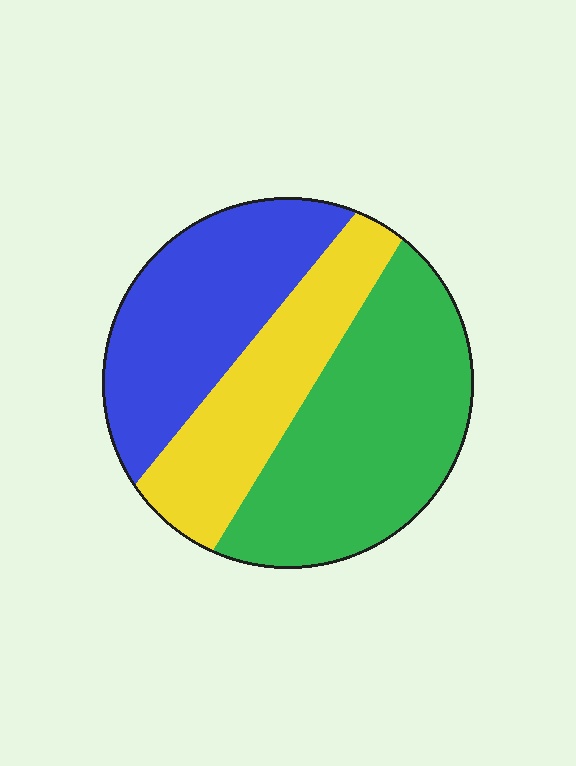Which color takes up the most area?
Green, at roughly 40%.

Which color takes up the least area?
Yellow, at roughly 25%.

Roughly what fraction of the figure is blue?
Blue covers 32% of the figure.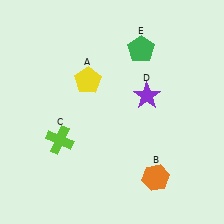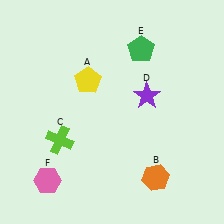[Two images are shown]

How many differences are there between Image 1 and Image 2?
There is 1 difference between the two images.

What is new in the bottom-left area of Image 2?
A pink hexagon (F) was added in the bottom-left area of Image 2.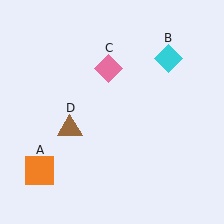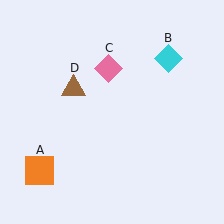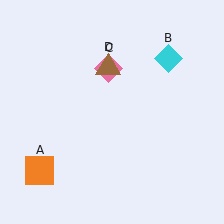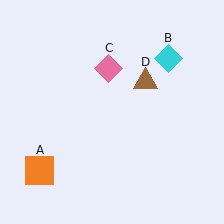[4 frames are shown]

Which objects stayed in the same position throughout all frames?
Orange square (object A) and cyan diamond (object B) and pink diamond (object C) remained stationary.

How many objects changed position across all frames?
1 object changed position: brown triangle (object D).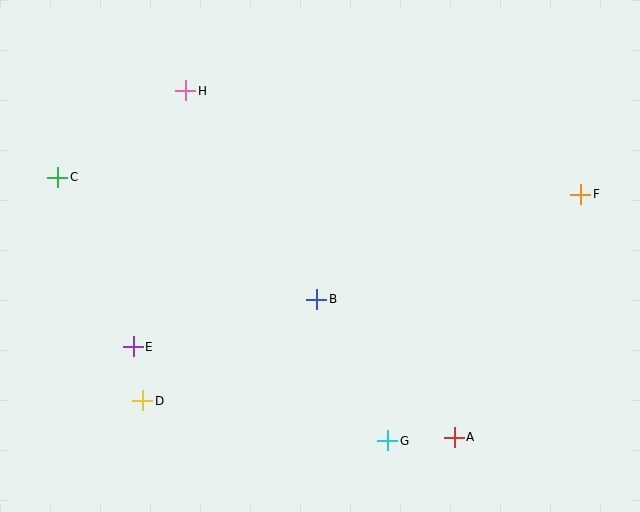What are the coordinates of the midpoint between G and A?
The midpoint between G and A is at (421, 439).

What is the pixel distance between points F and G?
The distance between F and G is 313 pixels.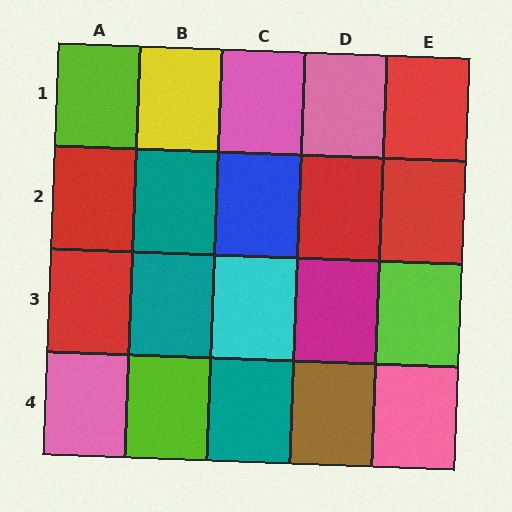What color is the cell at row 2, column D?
Red.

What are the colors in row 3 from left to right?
Red, teal, cyan, magenta, lime.